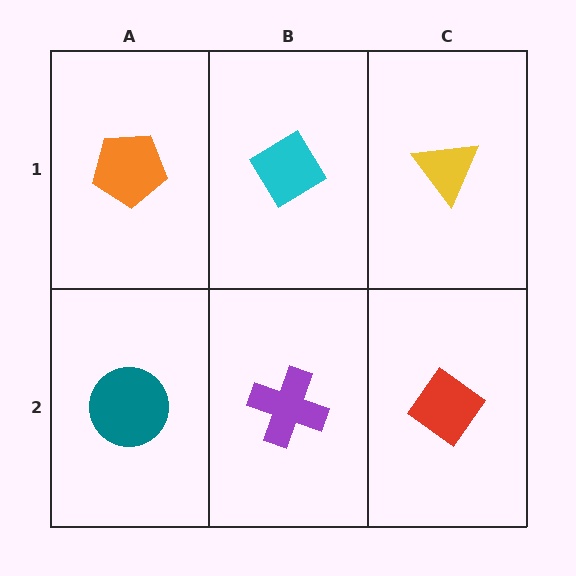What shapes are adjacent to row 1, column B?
A purple cross (row 2, column B), an orange pentagon (row 1, column A), a yellow triangle (row 1, column C).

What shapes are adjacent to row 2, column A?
An orange pentagon (row 1, column A), a purple cross (row 2, column B).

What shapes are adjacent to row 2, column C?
A yellow triangle (row 1, column C), a purple cross (row 2, column B).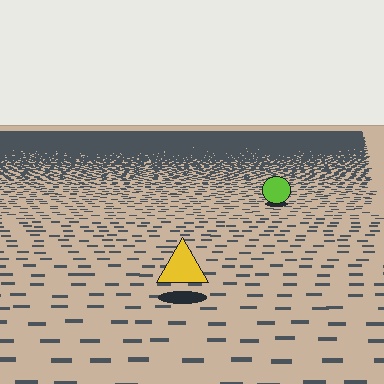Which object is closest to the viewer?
The yellow triangle is closest. The texture marks near it are larger and more spread out.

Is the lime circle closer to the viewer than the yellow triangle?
No. The yellow triangle is closer — you can tell from the texture gradient: the ground texture is coarser near it.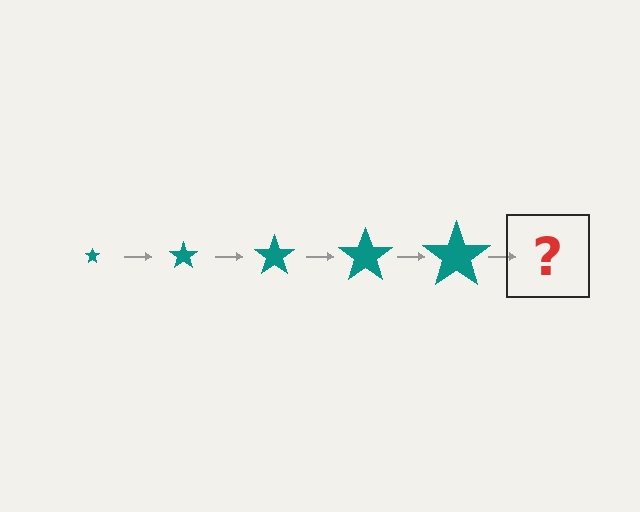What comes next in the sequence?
The next element should be a teal star, larger than the previous one.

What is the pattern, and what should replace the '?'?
The pattern is that the star gets progressively larger each step. The '?' should be a teal star, larger than the previous one.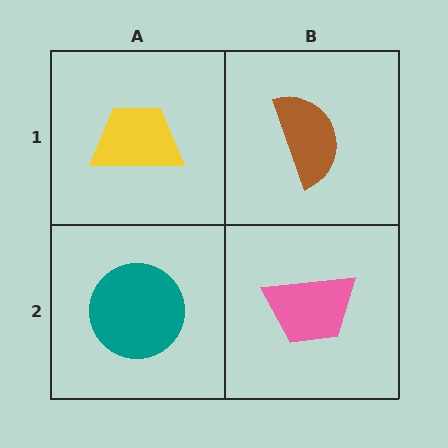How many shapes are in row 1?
2 shapes.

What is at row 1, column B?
A brown semicircle.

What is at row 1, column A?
A yellow trapezoid.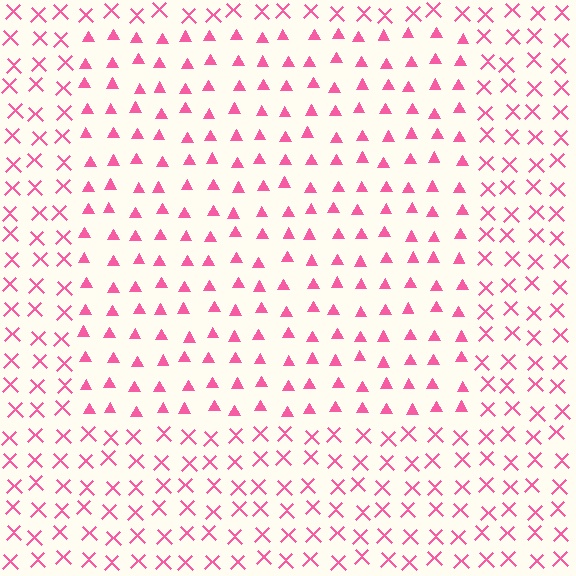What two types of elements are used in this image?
The image uses triangles inside the rectangle region and X marks outside it.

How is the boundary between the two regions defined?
The boundary is defined by a change in element shape: triangles inside vs. X marks outside. All elements share the same color and spacing.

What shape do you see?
I see a rectangle.